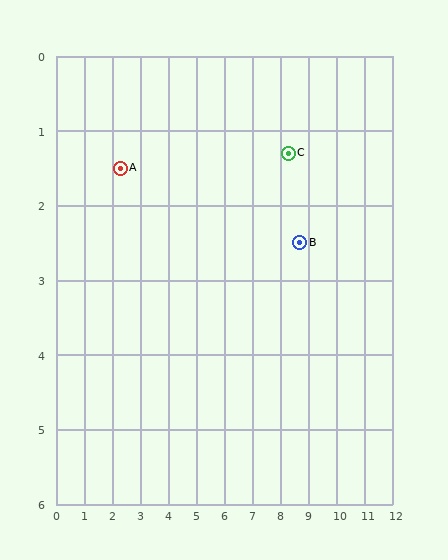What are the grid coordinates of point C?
Point C is at approximately (8.3, 1.3).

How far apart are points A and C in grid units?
Points A and C are about 6.0 grid units apart.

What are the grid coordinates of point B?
Point B is at approximately (8.7, 2.5).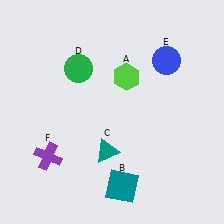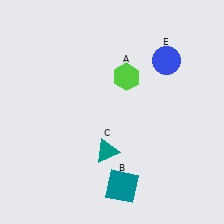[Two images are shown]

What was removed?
The purple cross (F), the green circle (D) were removed in Image 2.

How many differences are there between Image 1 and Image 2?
There are 2 differences between the two images.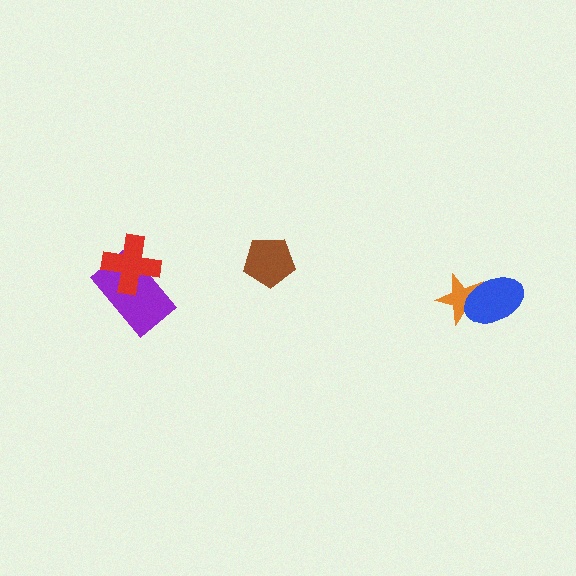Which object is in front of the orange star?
The blue ellipse is in front of the orange star.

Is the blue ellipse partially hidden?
No, no other shape covers it.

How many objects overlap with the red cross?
1 object overlaps with the red cross.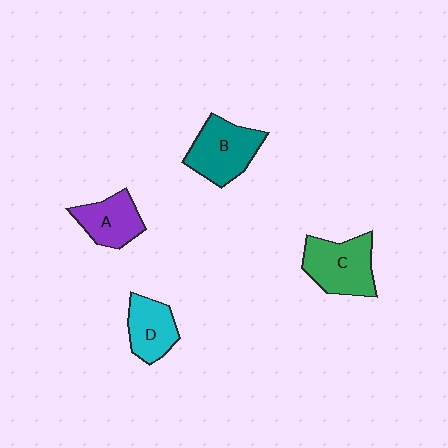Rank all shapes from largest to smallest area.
From largest to smallest: C (green), B (teal), A (purple), D (cyan).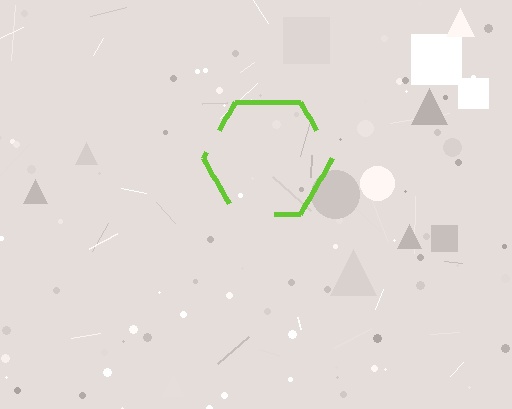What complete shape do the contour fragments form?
The contour fragments form a hexagon.